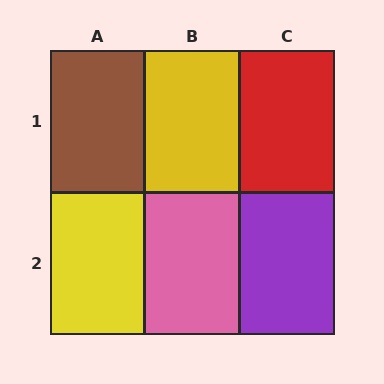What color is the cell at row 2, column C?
Purple.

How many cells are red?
1 cell is red.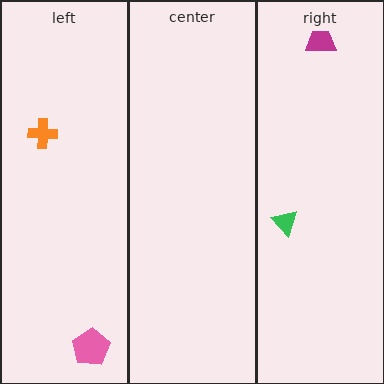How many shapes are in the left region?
2.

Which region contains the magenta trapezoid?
The right region.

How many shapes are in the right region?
2.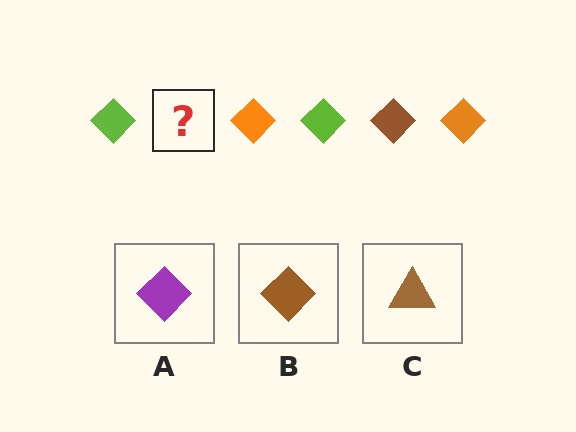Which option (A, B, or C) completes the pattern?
B.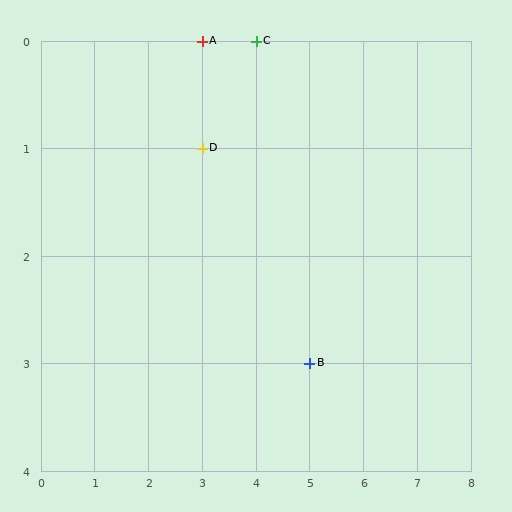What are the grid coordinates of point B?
Point B is at grid coordinates (5, 3).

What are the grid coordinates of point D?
Point D is at grid coordinates (3, 1).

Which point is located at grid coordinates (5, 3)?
Point B is at (5, 3).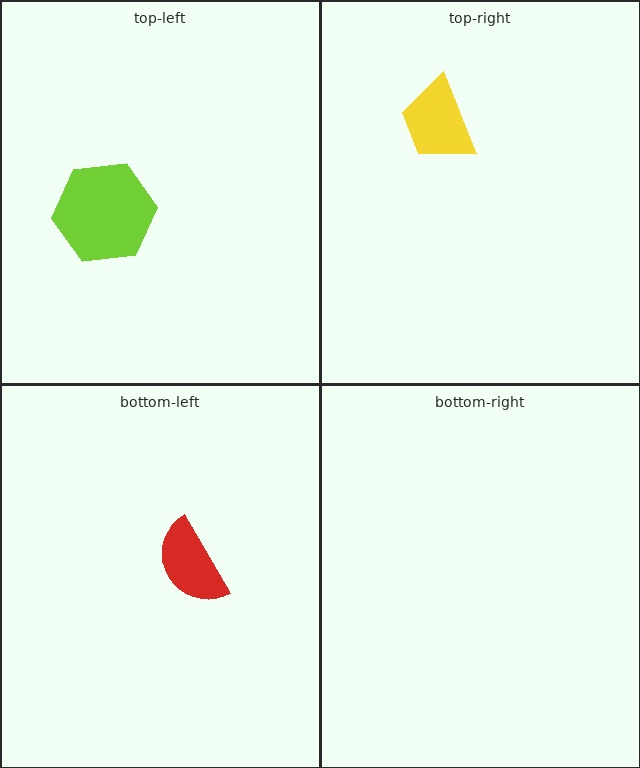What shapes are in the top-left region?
The lime hexagon.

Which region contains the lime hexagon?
The top-left region.